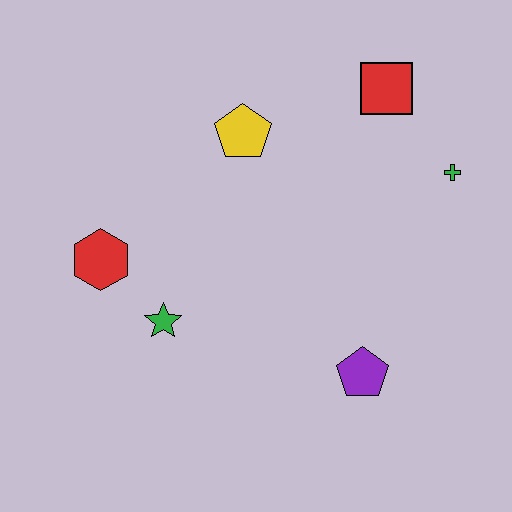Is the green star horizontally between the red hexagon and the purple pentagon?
Yes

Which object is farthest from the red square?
The red hexagon is farthest from the red square.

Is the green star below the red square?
Yes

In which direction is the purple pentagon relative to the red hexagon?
The purple pentagon is to the right of the red hexagon.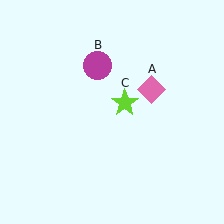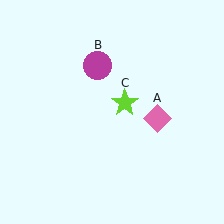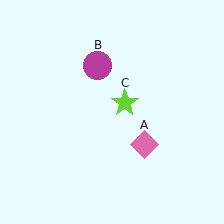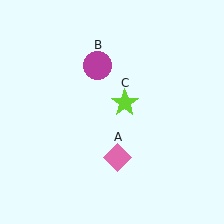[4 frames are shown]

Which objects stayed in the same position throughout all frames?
Magenta circle (object B) and lime star (object C) remained stationary.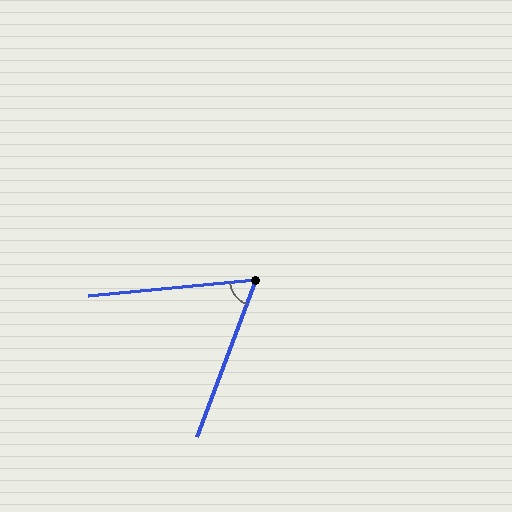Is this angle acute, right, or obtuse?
It is acute.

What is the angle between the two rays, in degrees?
Approximately 64 degrees.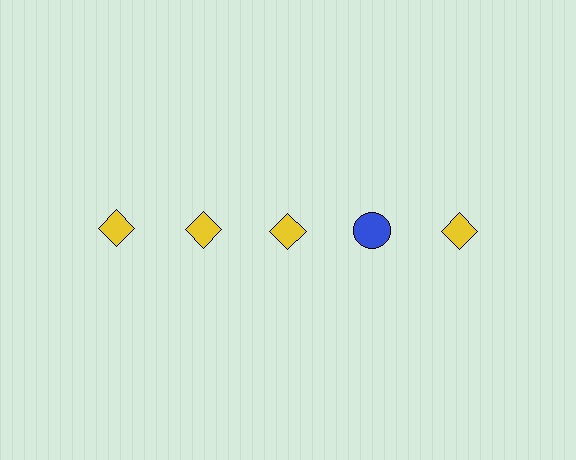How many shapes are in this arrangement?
There are 5 shapes arranged in a grid pattern.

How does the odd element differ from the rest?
It differs in both color (blue instead of yellow) and shape (circle instead of diamond).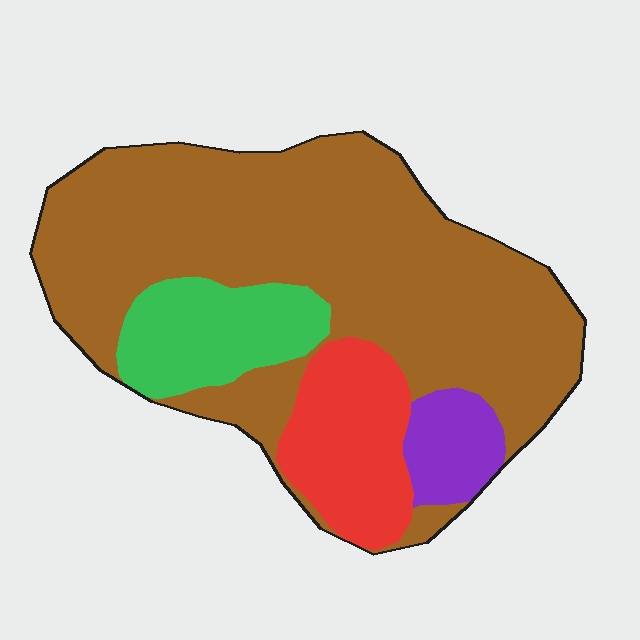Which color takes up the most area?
Brown, at roughly 65%.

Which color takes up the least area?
Purple, at roughly 5%.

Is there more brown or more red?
Brown.